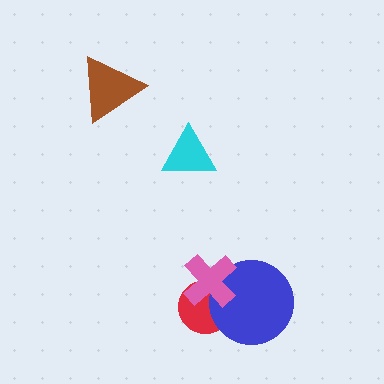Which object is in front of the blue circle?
The pink cross is in front of the blue circle.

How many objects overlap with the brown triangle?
0 objects overlap with the brown triangle.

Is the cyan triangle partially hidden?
No, no other shape covers it.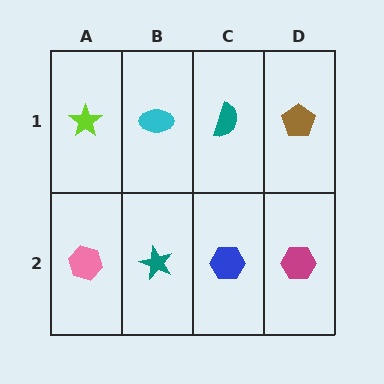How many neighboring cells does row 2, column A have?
2.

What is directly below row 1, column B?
A teal star.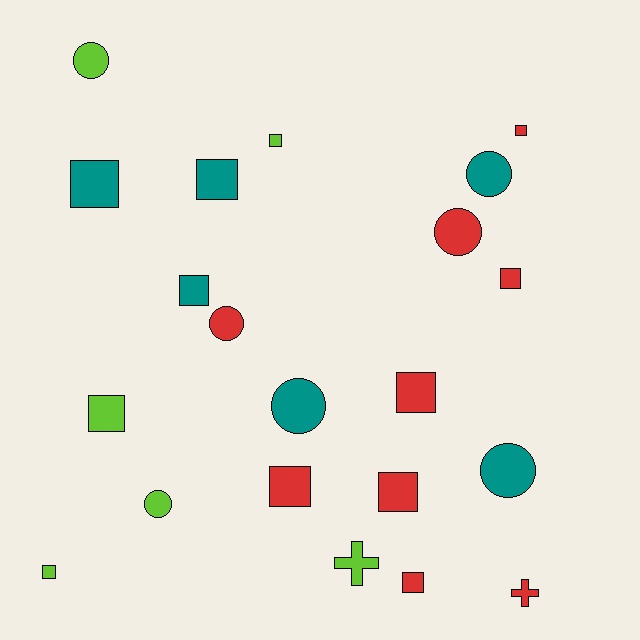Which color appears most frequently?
Red, with 9 objects.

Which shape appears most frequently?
Square, with 12 objects.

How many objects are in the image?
There are 21 objects.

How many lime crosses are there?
There is 1 lime cross.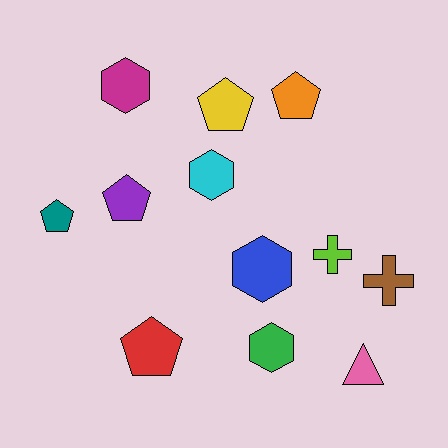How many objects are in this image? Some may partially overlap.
There are 12 objects.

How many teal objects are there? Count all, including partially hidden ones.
There is 1 teal object.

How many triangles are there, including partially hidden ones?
There is 1 triangle.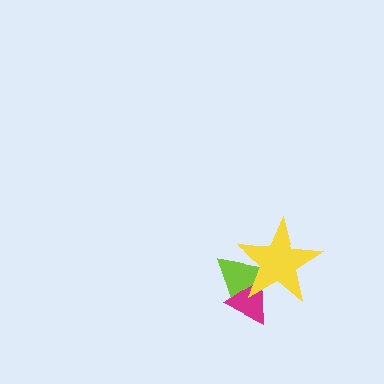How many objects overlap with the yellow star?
2 objects overlap with the yellow star.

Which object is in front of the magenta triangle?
The yellow star is in front of the magenta triangle.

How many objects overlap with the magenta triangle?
2 objects overlap with the magenta triangle.